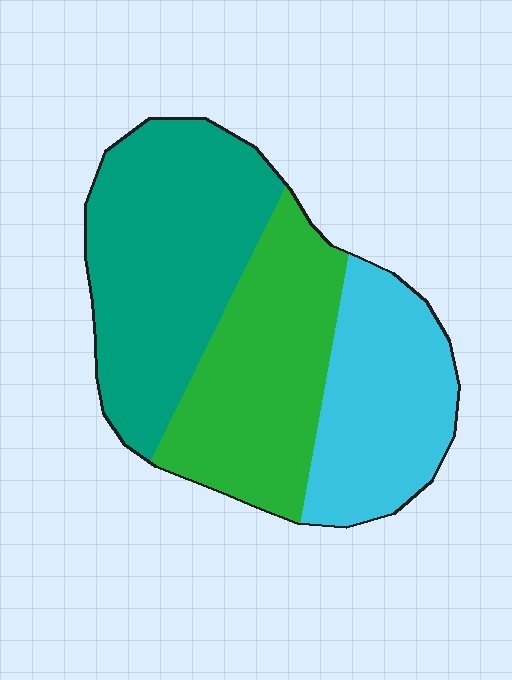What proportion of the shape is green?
Green takes up between a sixth and a third of the shape.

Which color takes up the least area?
Cyan, at roughly 25%.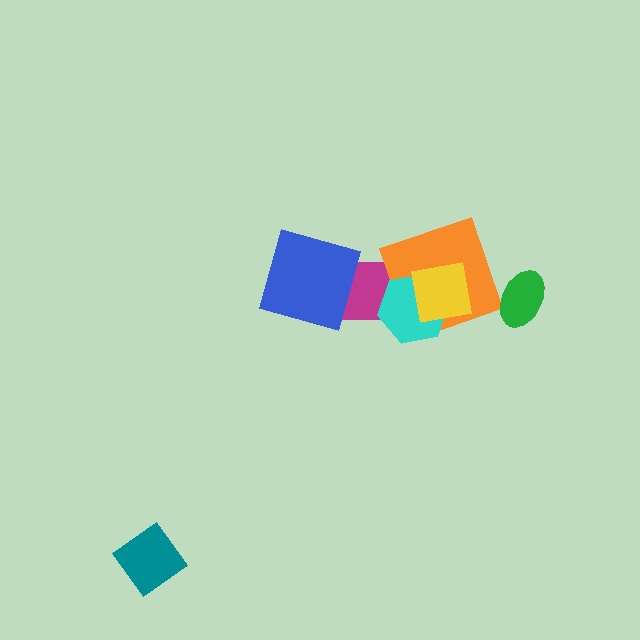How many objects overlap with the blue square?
1 object overlaps with the blue square.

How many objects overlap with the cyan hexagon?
3 objects overlap with the cyan hexagon.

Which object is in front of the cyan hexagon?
The yellow square is in front of the cyan hexagon.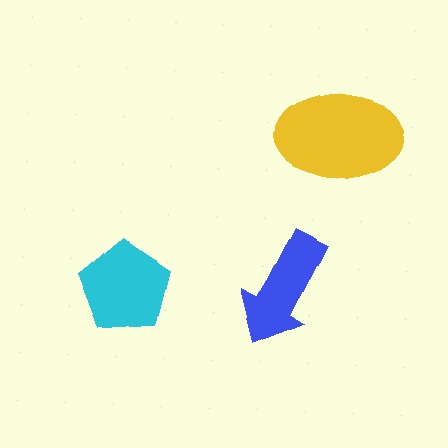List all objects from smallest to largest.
The blue arrow, the cyan pentagon, the yellow ellipse.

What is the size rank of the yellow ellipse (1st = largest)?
1st.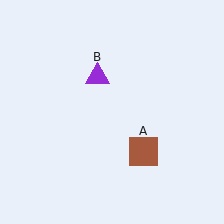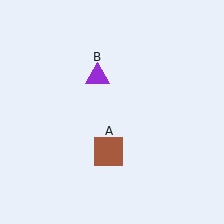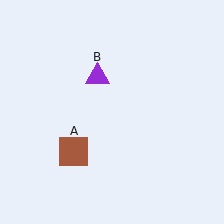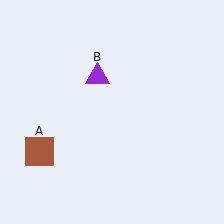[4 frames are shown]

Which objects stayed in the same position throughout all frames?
Purple triangle (object B) remained stationary.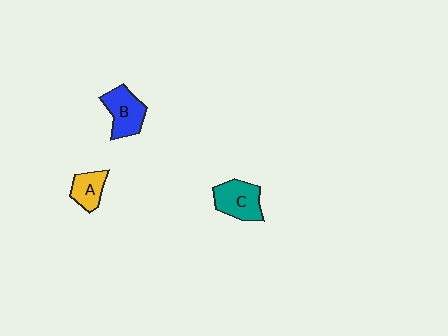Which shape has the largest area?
Shape C (teal).